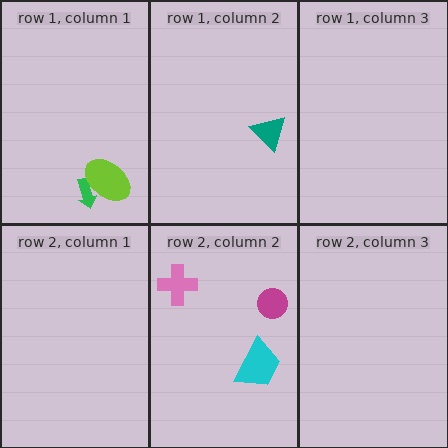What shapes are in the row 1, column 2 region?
The teal triangle.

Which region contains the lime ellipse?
The row 1, column 1 region.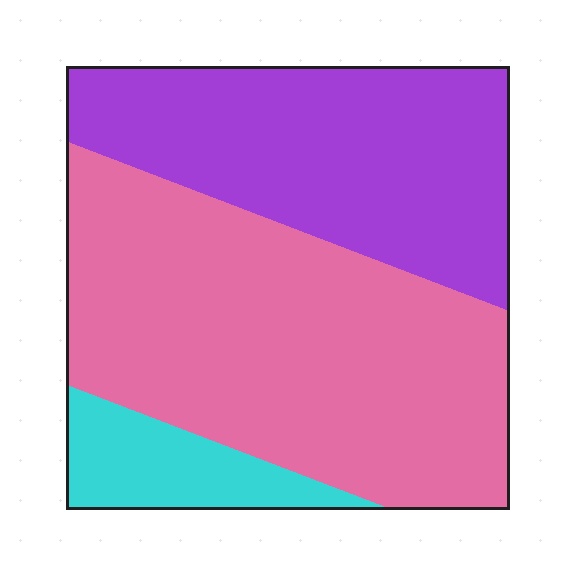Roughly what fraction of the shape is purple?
Purple covers 36% of the shape.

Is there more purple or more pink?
Pink.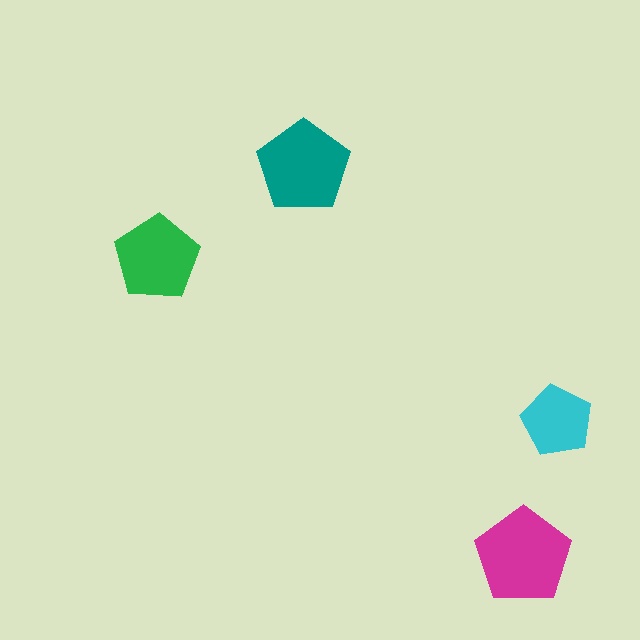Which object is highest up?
The teal pentagon is topmost.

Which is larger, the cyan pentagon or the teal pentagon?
The teal one.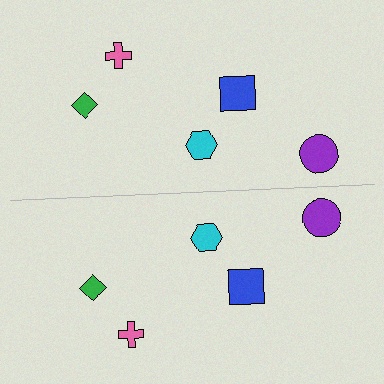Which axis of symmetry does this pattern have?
The pattern has a horizontal axis of symmetry running through the center of the image.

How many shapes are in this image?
There are 10 shapes in this image.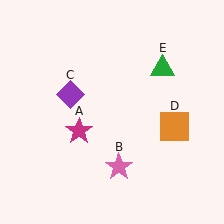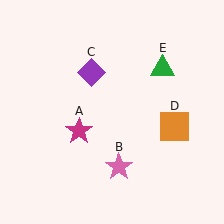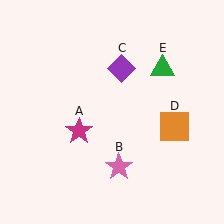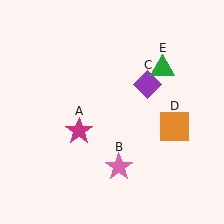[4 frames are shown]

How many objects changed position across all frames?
1 object changed position: purple diamond (object C).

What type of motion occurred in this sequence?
The purple diamond (object C) rotated clockwise around the center of the scene.